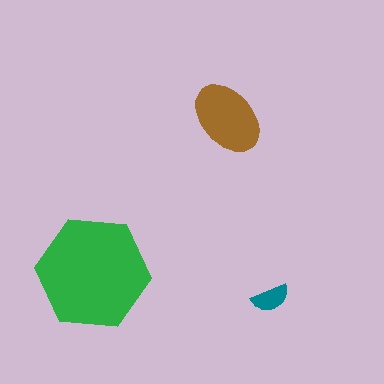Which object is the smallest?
The teal semicircle.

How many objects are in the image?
There are 3 objects in the image.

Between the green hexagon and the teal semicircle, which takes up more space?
The green hexagon.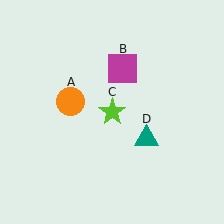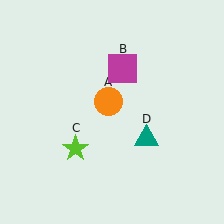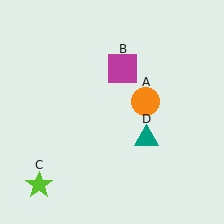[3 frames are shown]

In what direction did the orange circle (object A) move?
The orange circle (object A) moved right.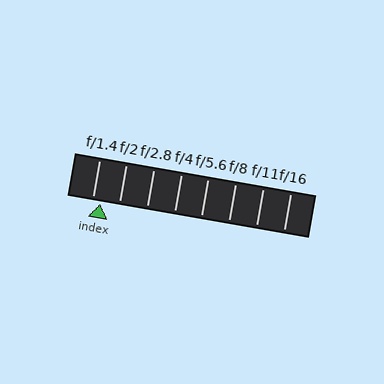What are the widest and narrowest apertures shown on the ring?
The widest aperture shown is f/1.4 and the narrowest is f/16.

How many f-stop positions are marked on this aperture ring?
There are 8 f-stop positions marked.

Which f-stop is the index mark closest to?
The index mark is closest to f/1.4.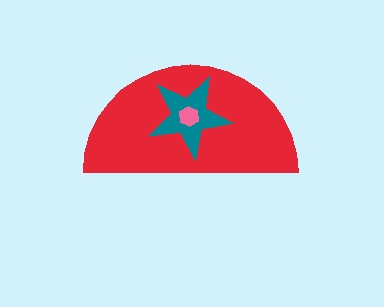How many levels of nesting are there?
3.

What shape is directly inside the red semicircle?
The teal star.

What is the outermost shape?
The red semicircle.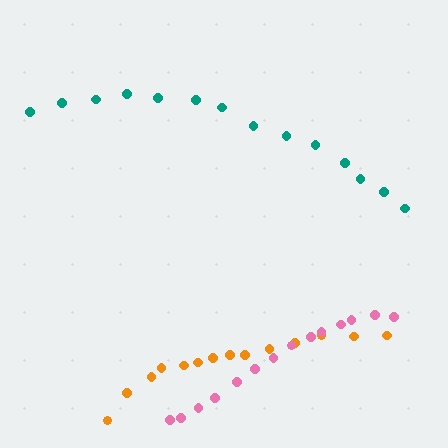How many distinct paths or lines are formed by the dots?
There are 3 distinct paths.